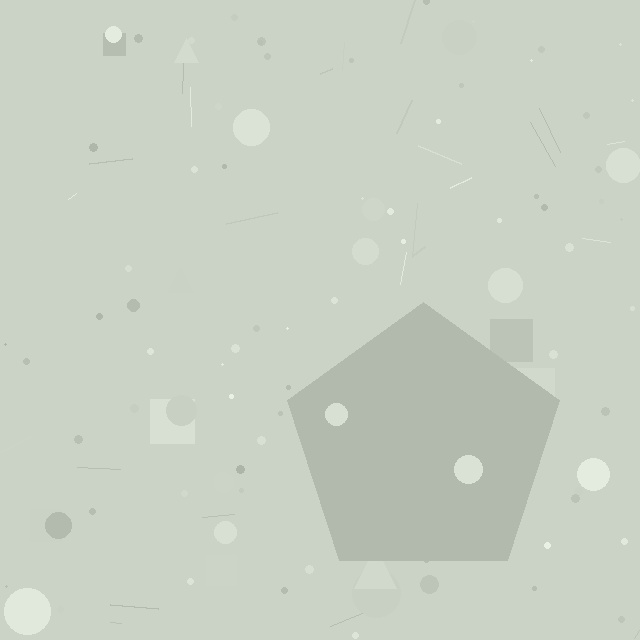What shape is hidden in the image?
A pentagon is hidden in the image.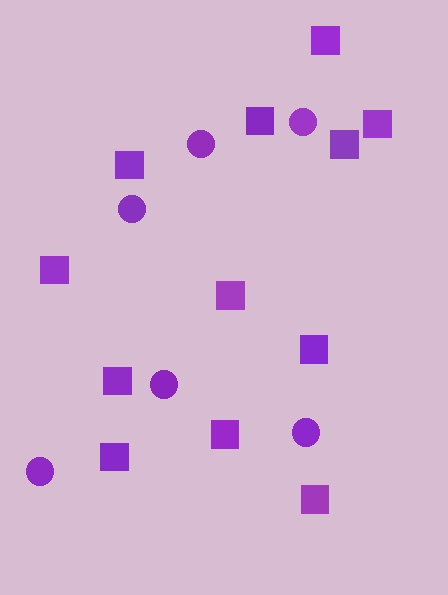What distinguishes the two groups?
There are 2 groups: one group of squares (12) and one group of circles (6).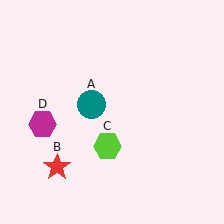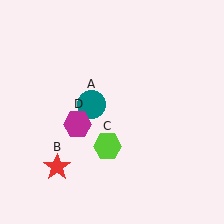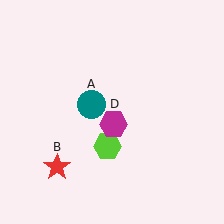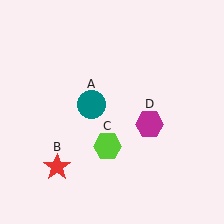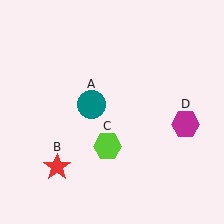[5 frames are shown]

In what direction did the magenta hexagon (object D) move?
The magenta hexagon (object D) moved right.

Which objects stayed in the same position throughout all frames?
Teal circle (object A) and red star (object B) and lime hexagon (object C) remained stationary.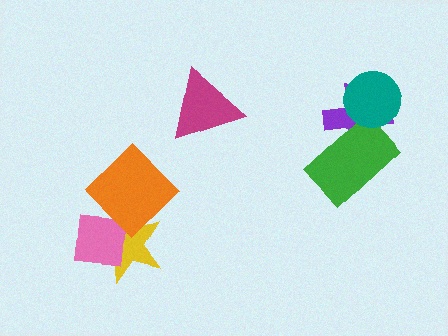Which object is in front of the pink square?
The orange diamond is in front of the pink square.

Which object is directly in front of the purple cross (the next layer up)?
The green rectangle is directly in front of the purple cross.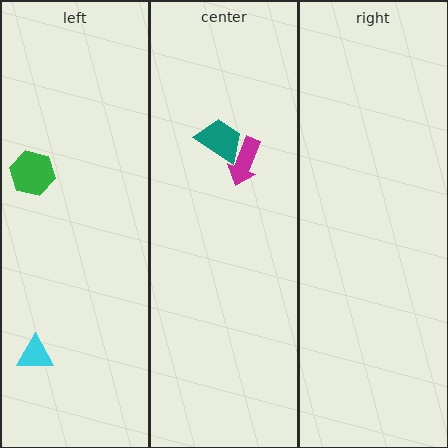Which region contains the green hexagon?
The left region.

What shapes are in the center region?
The magenta arrow, the teal trapezoid.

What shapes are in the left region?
The cyan triangle, the green hexagon.